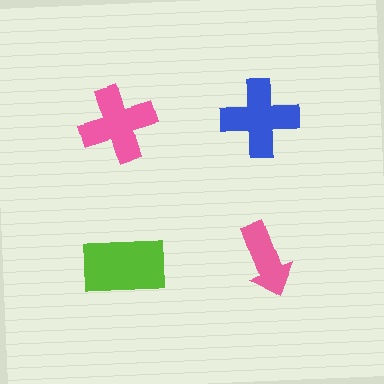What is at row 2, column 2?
A pink arrow.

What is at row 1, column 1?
A pink cross.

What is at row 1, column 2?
A blue cross.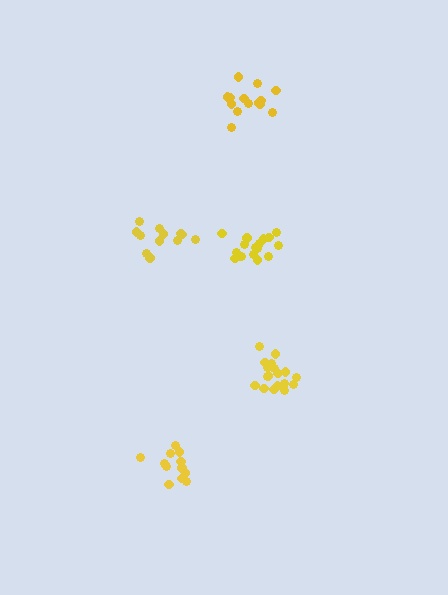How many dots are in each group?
Group 1: 12 dots, Group 2: 18 dots, Group 3: 14 dots, Group 4: 17 dots, Group 5: 12 dots (73 total).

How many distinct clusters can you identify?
There are 5 distinct clusters.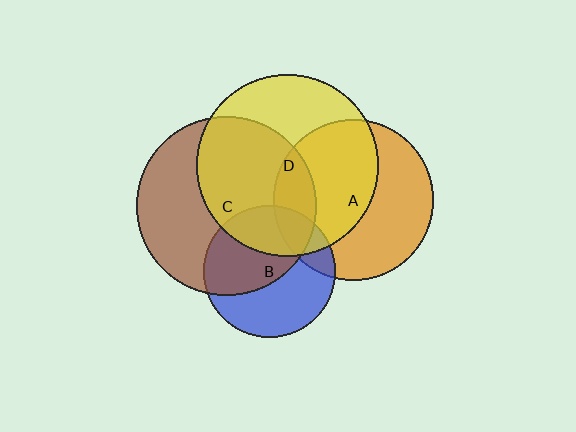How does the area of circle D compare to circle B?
Approximately 1.9 times.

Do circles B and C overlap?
Yes.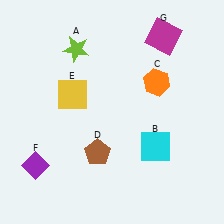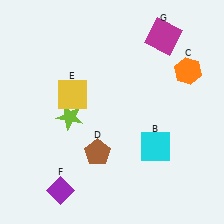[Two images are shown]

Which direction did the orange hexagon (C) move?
The orange hexagon (C) moved right.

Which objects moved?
The objects that moved are: the lime star (A), the orange hexagon (C), the purple diamond (F).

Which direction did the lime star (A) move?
The lime star (A) moved down.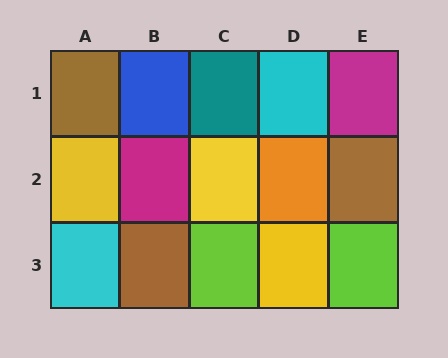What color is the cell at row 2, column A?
Yellow.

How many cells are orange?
1 cell is orange.